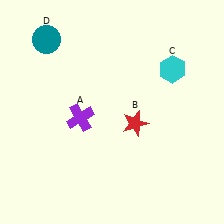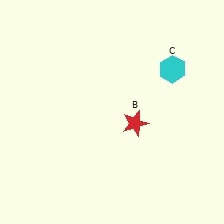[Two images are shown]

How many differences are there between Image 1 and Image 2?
There are 2 differences between the two images.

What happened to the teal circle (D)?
The teal circle (D) was removed in Image 2. It was in the top-left area of Image 1.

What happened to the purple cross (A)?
The purple cross (A) was removed in Image 2. It was in the bottom-left area of Image 1.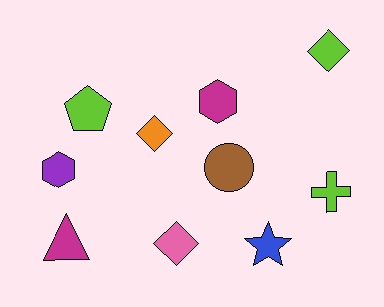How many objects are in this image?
There are 10 objects.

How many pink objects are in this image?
There is 1 pink object.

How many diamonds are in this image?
There are 3 diamonds.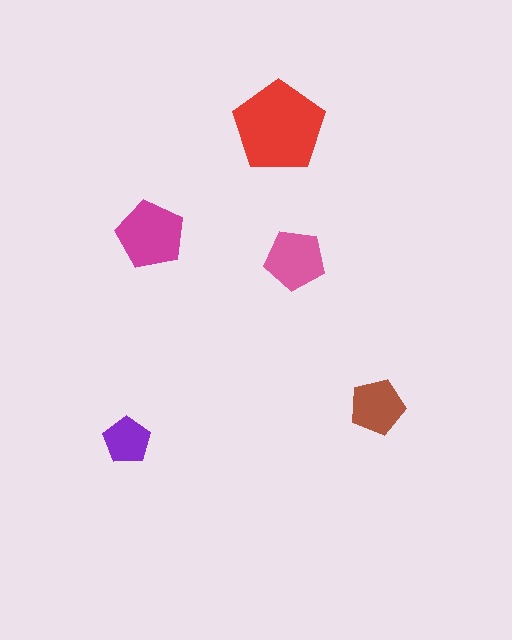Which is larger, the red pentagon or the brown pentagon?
The red one.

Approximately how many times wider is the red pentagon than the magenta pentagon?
About 1.5 times wider.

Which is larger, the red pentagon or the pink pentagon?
The red one.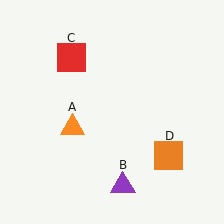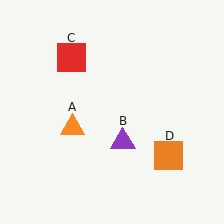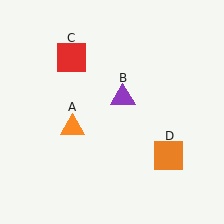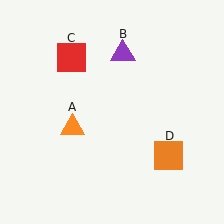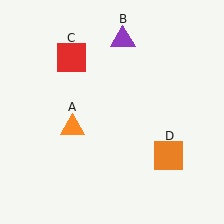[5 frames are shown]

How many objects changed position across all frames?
1 object changed position: purple triangle (object B).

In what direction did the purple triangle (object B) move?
The purple triangle (object B) moved up.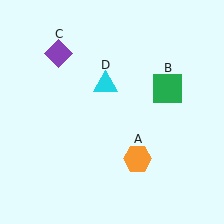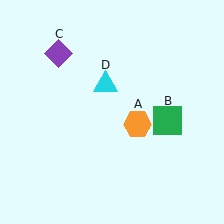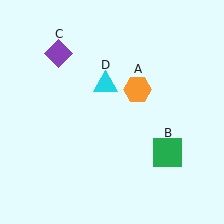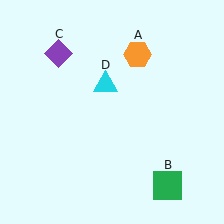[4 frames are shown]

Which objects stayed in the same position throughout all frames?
Purple diamond (object C) and cyan triangle (object D) remained stationary.